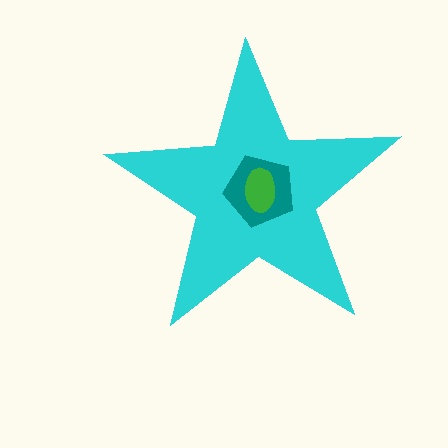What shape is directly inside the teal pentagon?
The green ellipse.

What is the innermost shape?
The green ellipse.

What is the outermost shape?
The cyan star.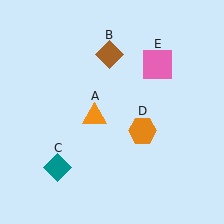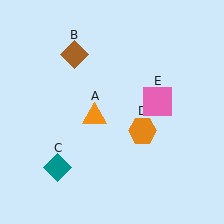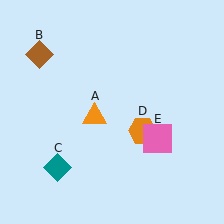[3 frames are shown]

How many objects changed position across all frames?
2 objects changed position: brown diamond (object B), pink square (object E).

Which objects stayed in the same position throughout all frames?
Orange triangle (object A) and teal diamond (object C) and orange hexagon (object D) remained stationary.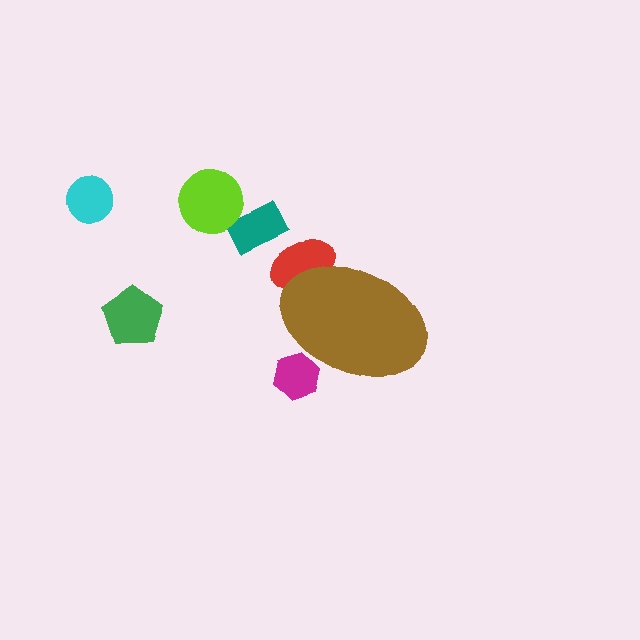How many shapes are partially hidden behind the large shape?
2 shapes are partially hidden.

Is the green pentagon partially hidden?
No, the green pentagon is fully visible.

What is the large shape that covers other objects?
A brown ellipse.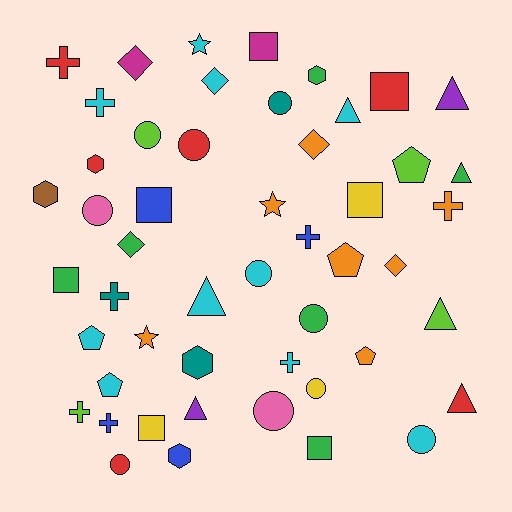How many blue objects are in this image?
There are 4 blue objects.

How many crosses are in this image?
There are 8 crosses.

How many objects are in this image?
There are 50 objects.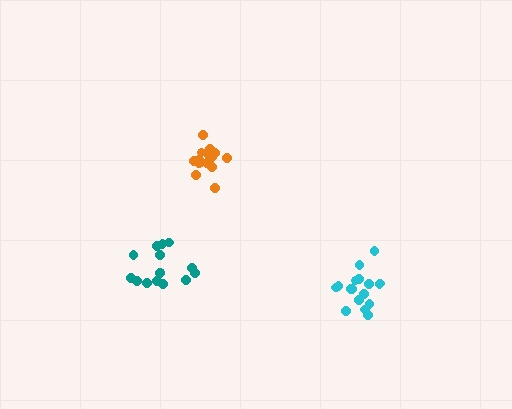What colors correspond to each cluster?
The clusters are colored: orange, cyan, teal.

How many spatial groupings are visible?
There are 3 spatial groupings.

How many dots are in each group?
Group 1: 15 dots, Group 2: 17 dots, Group 3: 15 dots (47 total).